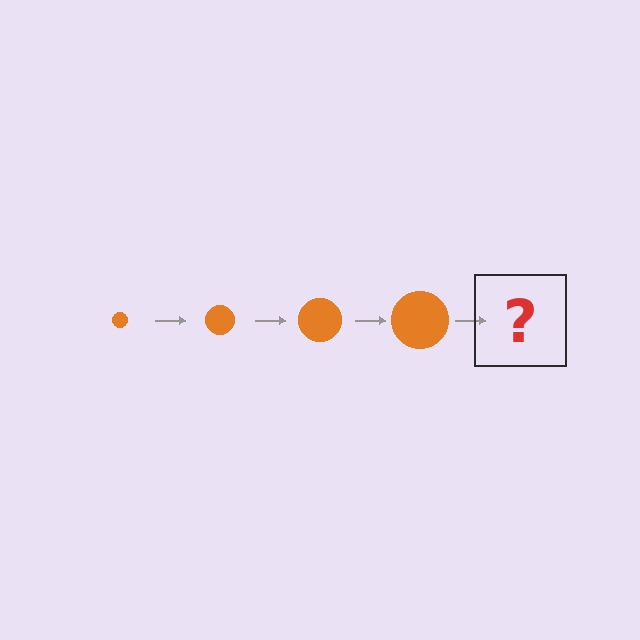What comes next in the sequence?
The next element should be an orange circle, larger than the previous one.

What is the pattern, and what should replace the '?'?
The pattern is that the circle gets progressively larger each step. The '?' should be an orange circle, larger than the previous one.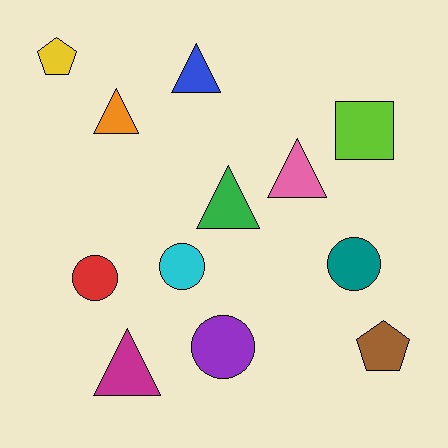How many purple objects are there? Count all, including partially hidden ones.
There is 1 purple object.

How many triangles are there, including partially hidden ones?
There are 5 triangles.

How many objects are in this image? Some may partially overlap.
There are 12 objects.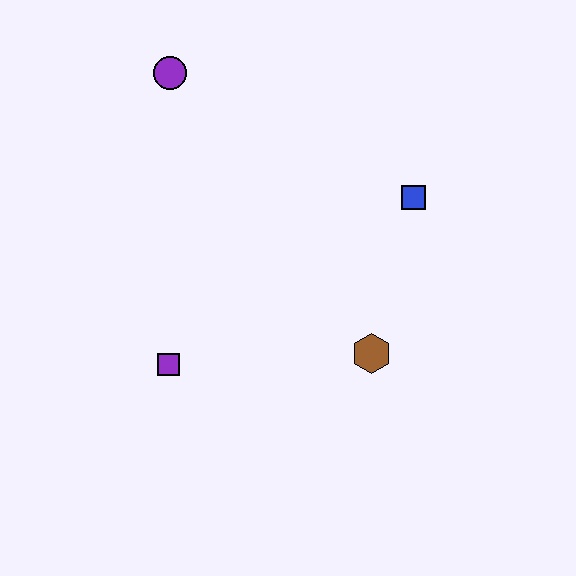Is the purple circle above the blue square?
Yes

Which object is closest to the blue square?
The brown hexagon is closest to the blue square.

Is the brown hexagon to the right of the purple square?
Yes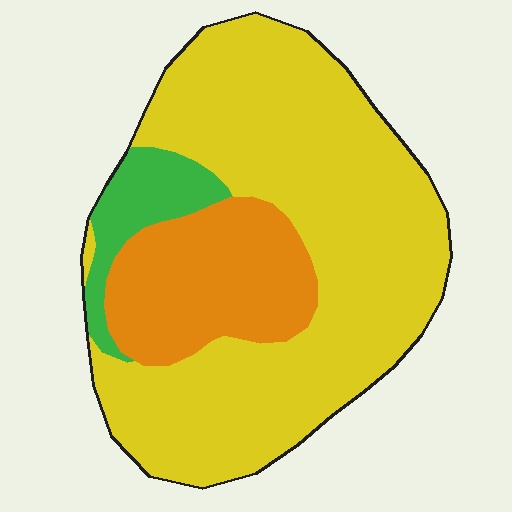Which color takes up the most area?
Yellow, at roughly 70%.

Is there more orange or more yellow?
Yellow.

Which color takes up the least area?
Green, at roughly 10%.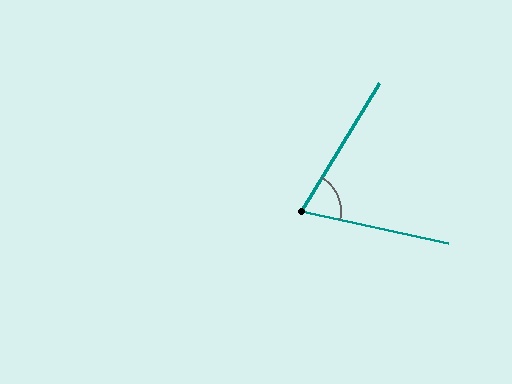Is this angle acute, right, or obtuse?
It is acute.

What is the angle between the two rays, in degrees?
Approximately 71 degrees.